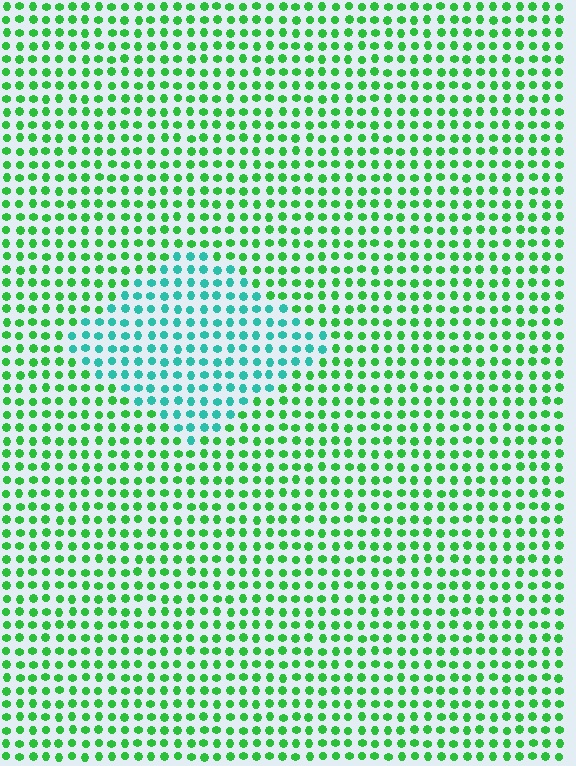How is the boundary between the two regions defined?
The boundary is defined purely by a slight shift in hue (about 46 degrees). Spacing, size, and orientation are identical on both sides.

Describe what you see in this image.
The image is filled with small green elements in a uniform arrangement. A diamond-shaped region is visible where the elements are tinted to a slightly different hue, forming a subtle color boundary.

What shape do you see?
I see a diamond.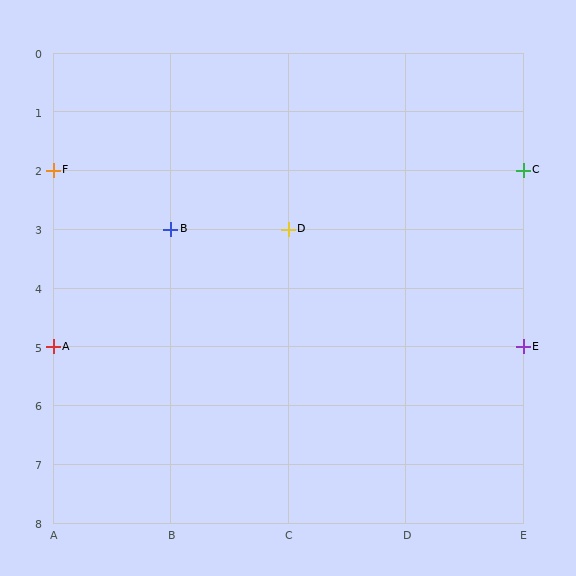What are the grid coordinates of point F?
Point F is at grid coordinates (A, 2).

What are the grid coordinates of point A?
Point A is at grid coordinates (A, 5).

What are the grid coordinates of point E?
Point E is at grid coordinates (E, 5).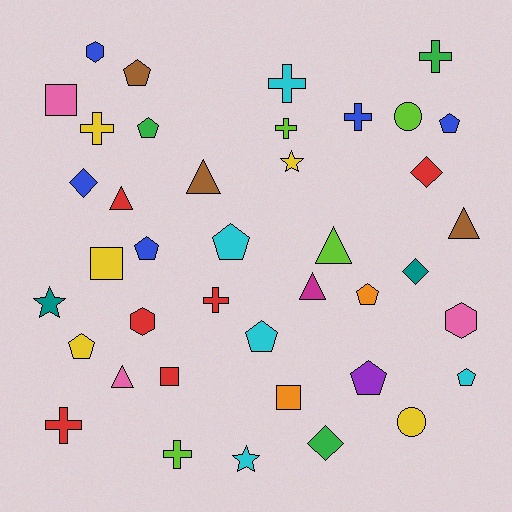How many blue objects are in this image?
There are 5 blue objects.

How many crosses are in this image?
There are 8 crosses.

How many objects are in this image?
There are 40 objects.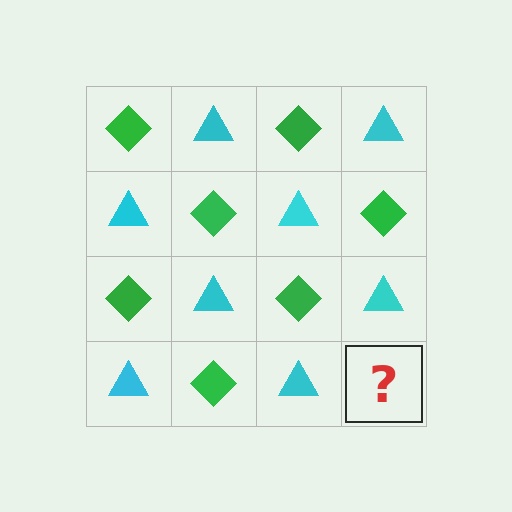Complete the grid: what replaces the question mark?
The question mark should be replaced with a green diamond.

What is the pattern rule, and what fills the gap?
The rule is that it alternates green diamond and cyan triangle in a checkerboard pattern. The gap should be filled with a green diamond.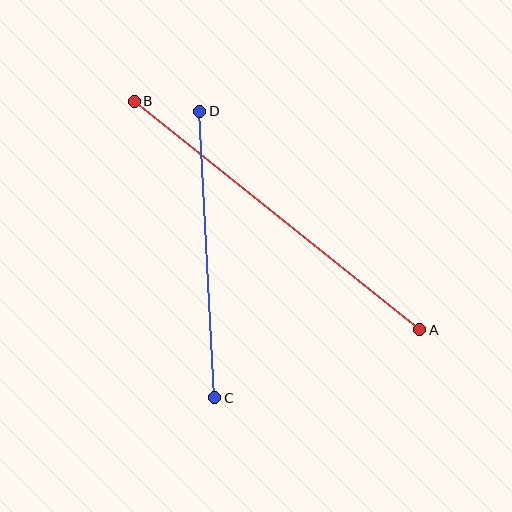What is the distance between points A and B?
The distance is approximately 366 pixels.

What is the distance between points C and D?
The distance is approximately 287 pixels.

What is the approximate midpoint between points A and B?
The midpoint is at approximately (277, 216) pixels.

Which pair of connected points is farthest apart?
Points A and B are farthest apart.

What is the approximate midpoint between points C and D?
The midpoint is at approximately (207, 255) pixels.